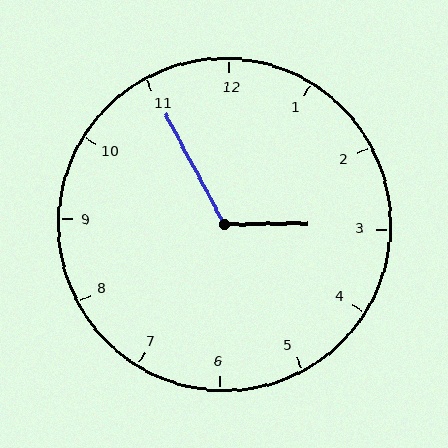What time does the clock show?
2:55.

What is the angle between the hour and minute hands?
Approximately 118 degrees.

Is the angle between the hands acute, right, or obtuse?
It is obtuse.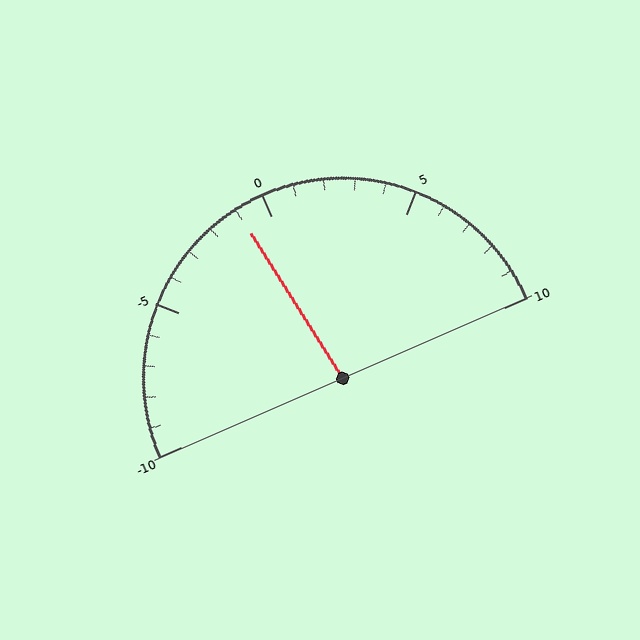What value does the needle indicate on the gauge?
The needle indicates approximately -1.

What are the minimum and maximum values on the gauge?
The gauge ranges from -10 to 10.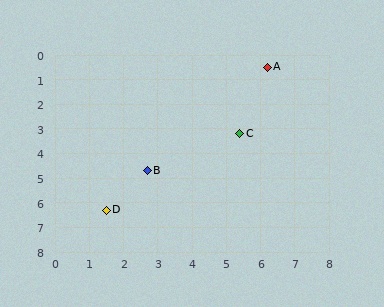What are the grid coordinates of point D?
Point D is at approximately (1.5, 6.3).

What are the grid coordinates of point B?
Point B is at approximately (2.7, 4.7).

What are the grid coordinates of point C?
Point C is at approximately (5.4, 3.2).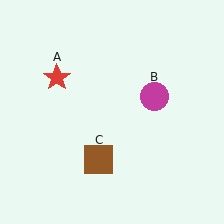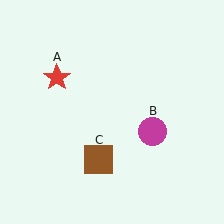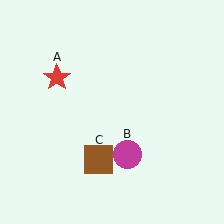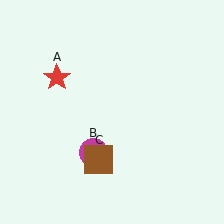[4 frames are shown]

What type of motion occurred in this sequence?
The magenta circle (object B) rotated clockwise around the center of the scene.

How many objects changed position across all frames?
1 object changed position: magenta circle (object B).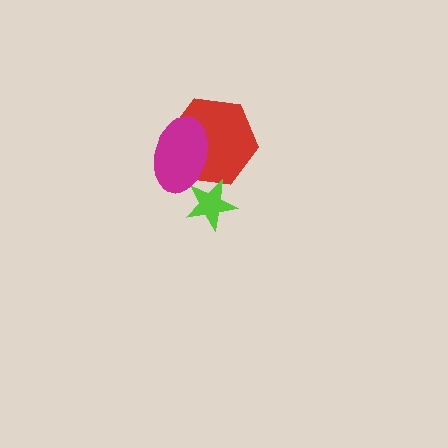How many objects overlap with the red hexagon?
2 objects overlap with the red hexagon.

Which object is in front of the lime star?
The magenta ellipse is in front of the lime star.